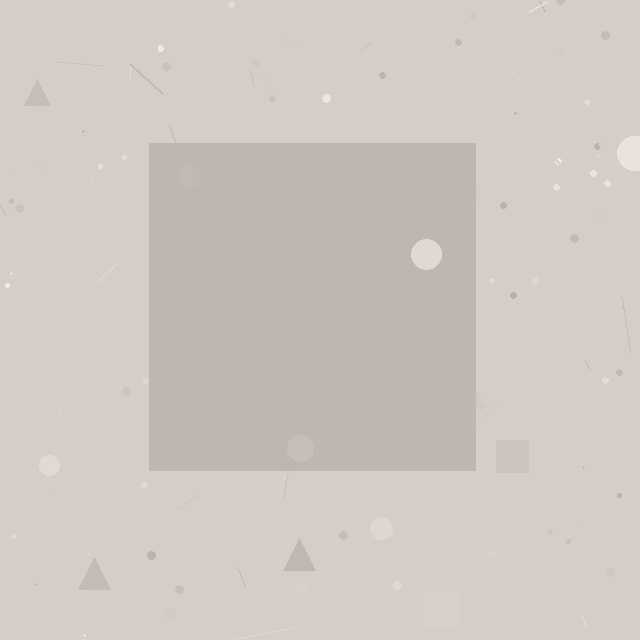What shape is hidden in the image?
A square is hidden in the image.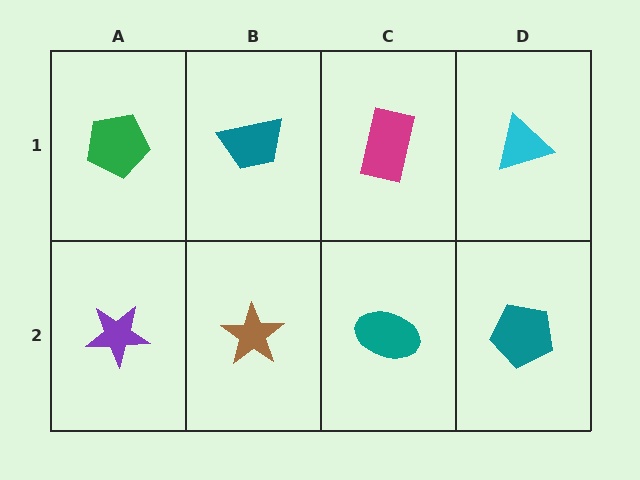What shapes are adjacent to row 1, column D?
A teal pentagon (row 2, column D), a magenta rectangle (row 1, column C).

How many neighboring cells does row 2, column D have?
2.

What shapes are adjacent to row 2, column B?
A teal trapezoid (row 1, column B), a purple star (row 2, column A), a teal ellipse (row 2, column C).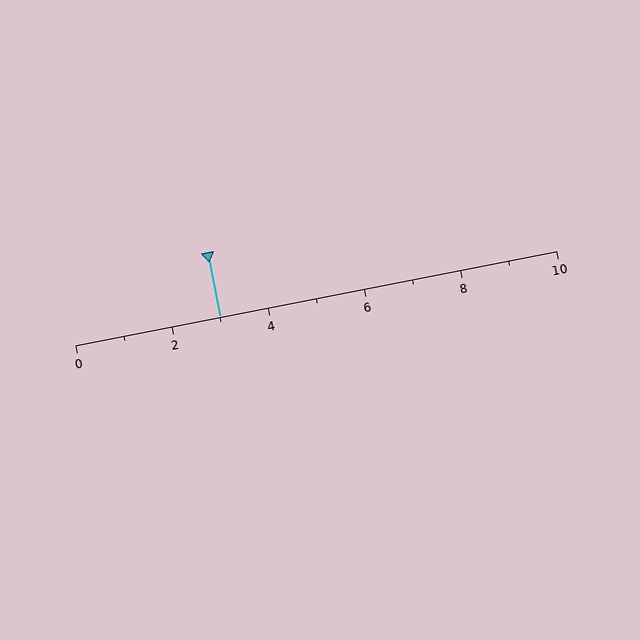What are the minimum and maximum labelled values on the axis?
The axis runs from 0 to 10.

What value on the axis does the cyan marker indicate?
The marker indicates approximately 3.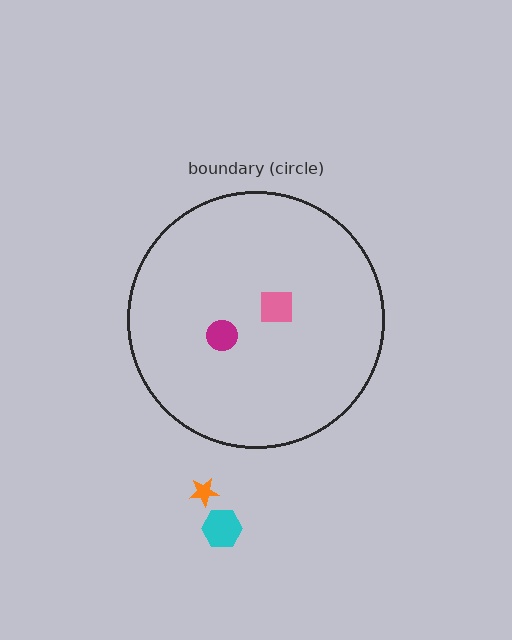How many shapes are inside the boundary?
2 inside, 2 outside.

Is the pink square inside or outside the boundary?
Inside.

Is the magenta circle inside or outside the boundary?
Inside.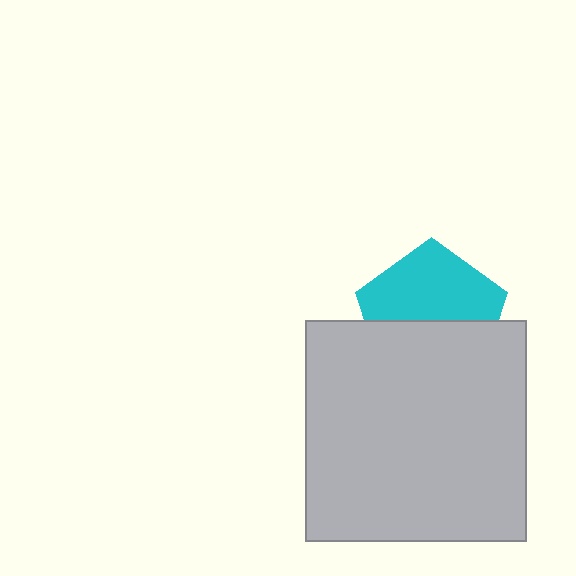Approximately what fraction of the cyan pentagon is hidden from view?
Roughly 47% of the cyan pentagon is hidden behind the light gray square.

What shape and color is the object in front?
The object in front is a light gray square.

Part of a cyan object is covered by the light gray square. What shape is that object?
It is a pentagon.